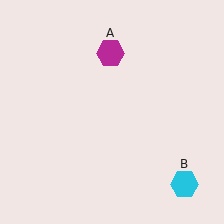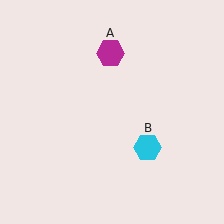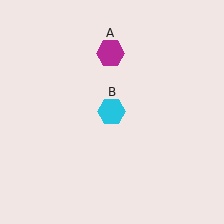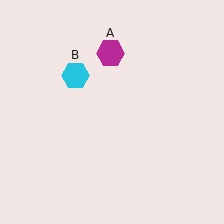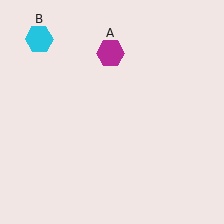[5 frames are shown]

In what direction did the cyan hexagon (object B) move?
The cyan hexagon (object B) moved up and to the left.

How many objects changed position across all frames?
1 object changed position: cyan hexagon (object B).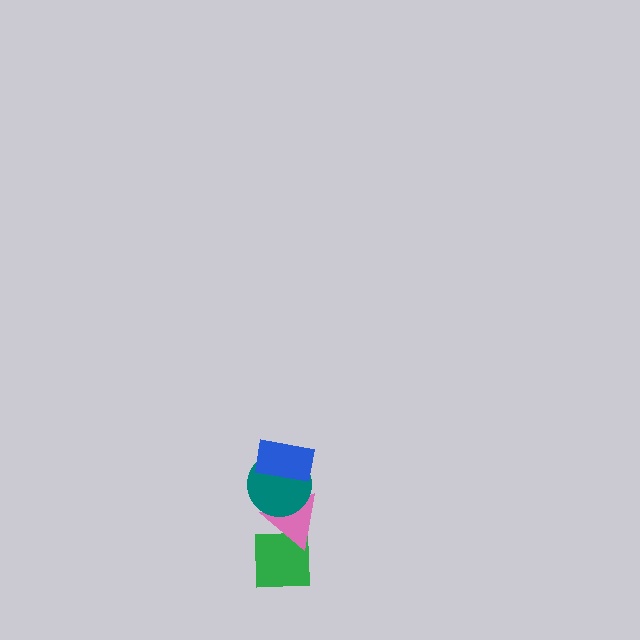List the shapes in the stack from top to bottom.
From top to bottom: the blue rectangle, the teal circle, the pink triangle, the green square.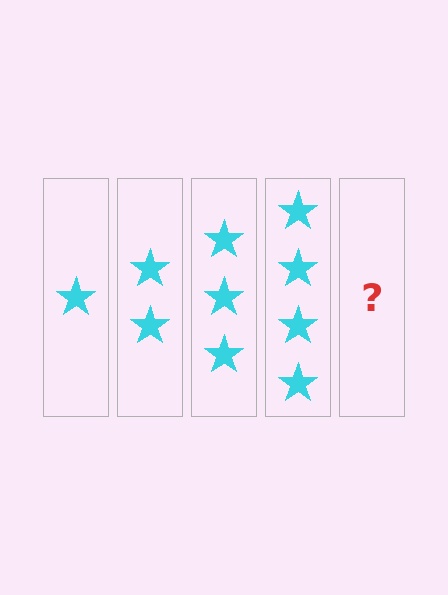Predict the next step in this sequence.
The next step is 5 stars.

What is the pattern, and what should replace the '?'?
The pattern is that each step adds one more star. The '?' should be 5 stars.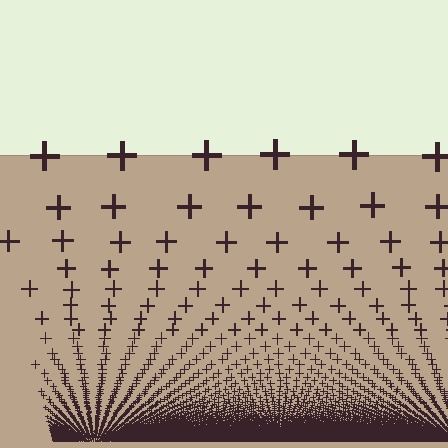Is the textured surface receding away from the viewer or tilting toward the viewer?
The surface appears to tilt toward the viewer. Texture elements get larger and sparser toward the top.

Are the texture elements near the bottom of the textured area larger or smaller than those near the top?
Smaller. The gradient is inverted — elements near the bottom are smaller and denser.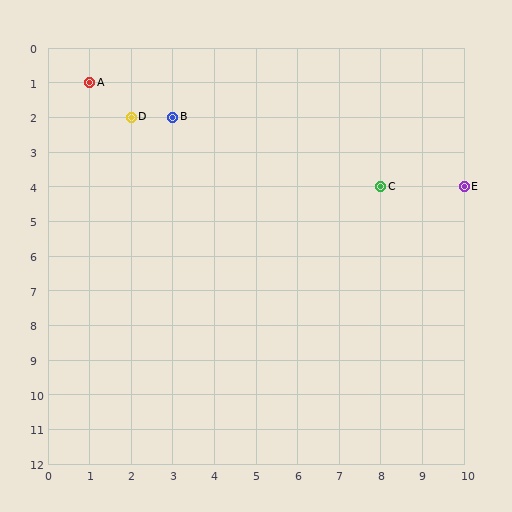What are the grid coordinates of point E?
Point E is at grid coordinates (10, 4).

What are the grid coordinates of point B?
Point B is at grid coordinates (3, 2).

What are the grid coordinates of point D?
Point D is at grid coordinates (2, 2).